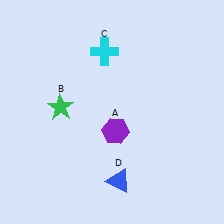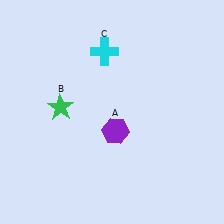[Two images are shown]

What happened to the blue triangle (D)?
The blue triangle (D) was removed in Image 2. It was in the bottom-right area of Image 1.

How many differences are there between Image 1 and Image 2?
There is 1 difference between the two images.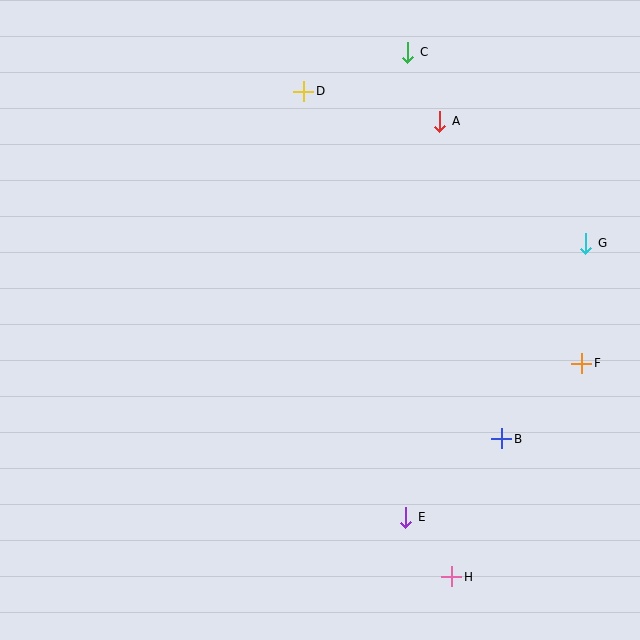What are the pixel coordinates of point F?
Point F is at (582, 363).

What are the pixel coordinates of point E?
Point E is at (406, 517).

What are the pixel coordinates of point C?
Point C is at (408, 52).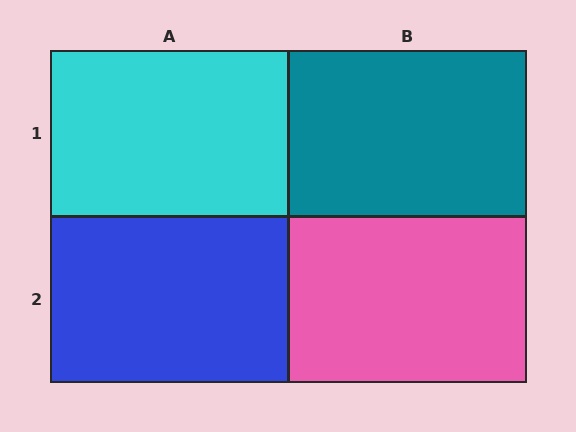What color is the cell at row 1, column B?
Teal.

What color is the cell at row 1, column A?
Cyan.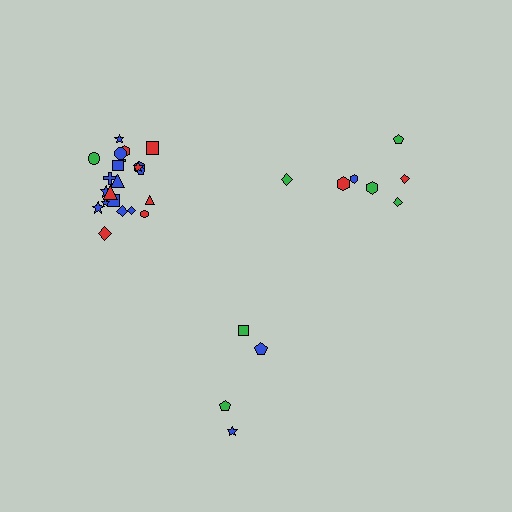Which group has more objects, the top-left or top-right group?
The top-left group.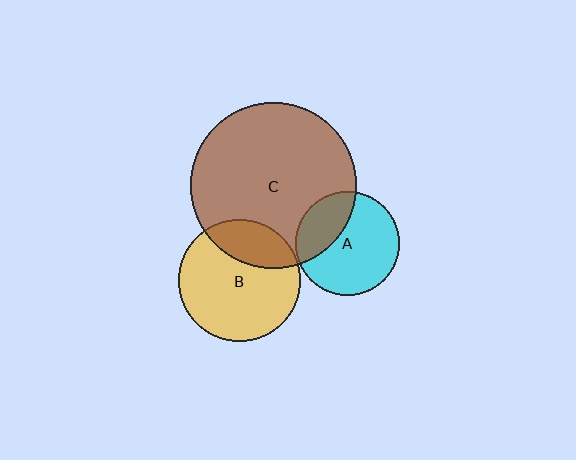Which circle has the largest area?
Circle C (brown).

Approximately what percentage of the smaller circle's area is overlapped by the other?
Approximately 25%.